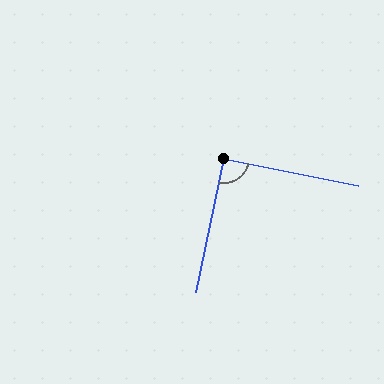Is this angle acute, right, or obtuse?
It is approximately a right angle.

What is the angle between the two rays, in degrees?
Approximately 90 degrees.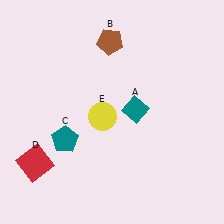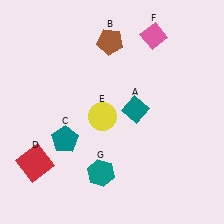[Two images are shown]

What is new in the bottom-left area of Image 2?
A teal hexagon (G) was added in the bottom-left area of Image 2.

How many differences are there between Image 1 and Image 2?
There are 2 differences between the two images.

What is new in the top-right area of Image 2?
A pink diamond (F) was added in the top-right area of Image 2.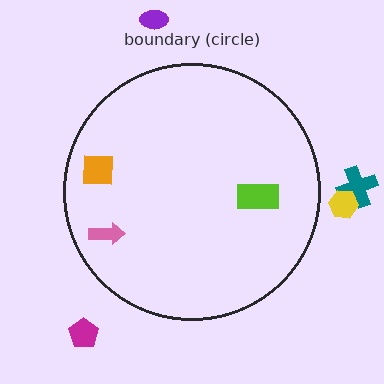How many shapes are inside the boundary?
3 inside, 4 outside.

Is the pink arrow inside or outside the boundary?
Inside.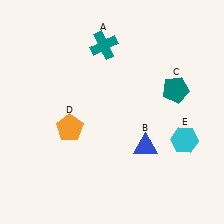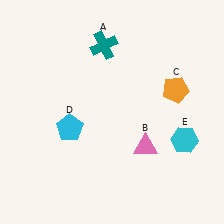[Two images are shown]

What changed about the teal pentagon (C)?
In Image 1, C is teal. In Image 2, it changed to orange.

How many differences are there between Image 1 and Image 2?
There are 3 differences between the two images.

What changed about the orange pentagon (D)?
In Image 1, D is orange. In Image 2, it changed to cyan.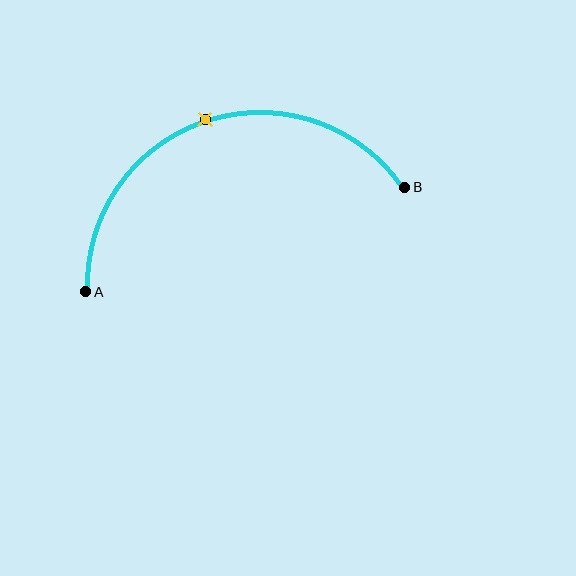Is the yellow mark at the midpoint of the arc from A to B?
Yes. The yellow mark lies on the arc at equal arc-length from both A and B — it is the arc midpoint.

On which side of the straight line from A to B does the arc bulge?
The arc bulges above the straight line connecting A and B.